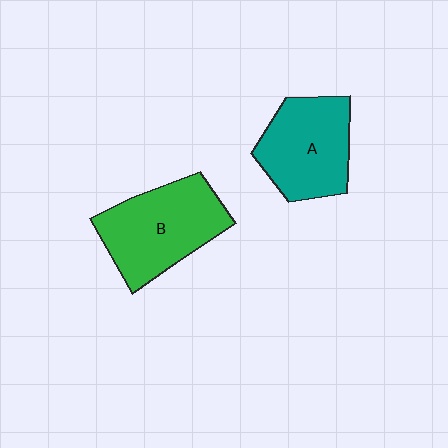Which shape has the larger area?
Shape B (green).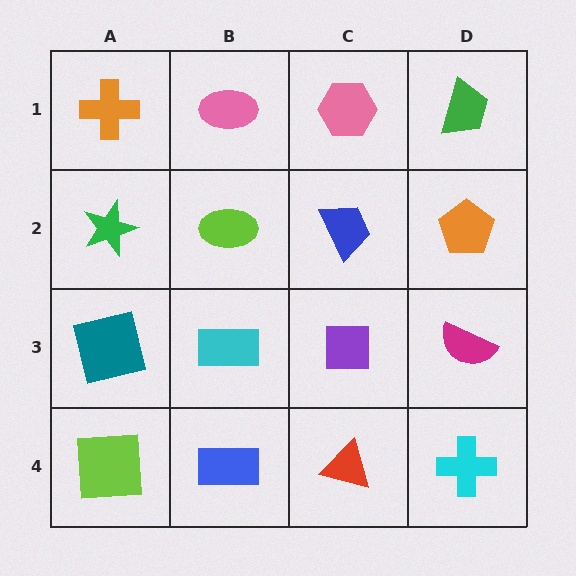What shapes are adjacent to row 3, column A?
A green star (row 2, column A), a lime square (row 4, column A), a cyan rectangle (row 3, column B).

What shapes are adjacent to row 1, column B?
A lime ellipse (row 2, column B), an orange cross (row 1, column A), a pink hexagon (row 1, column C).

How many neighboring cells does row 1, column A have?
2.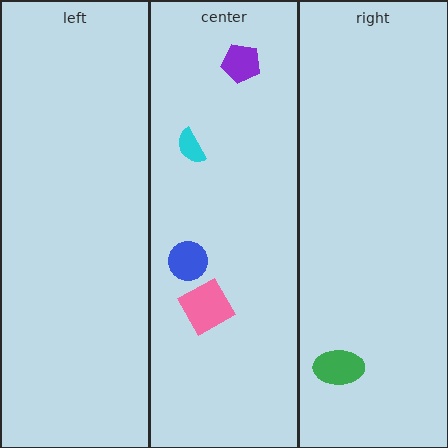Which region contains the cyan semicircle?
The center region.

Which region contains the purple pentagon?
The center region.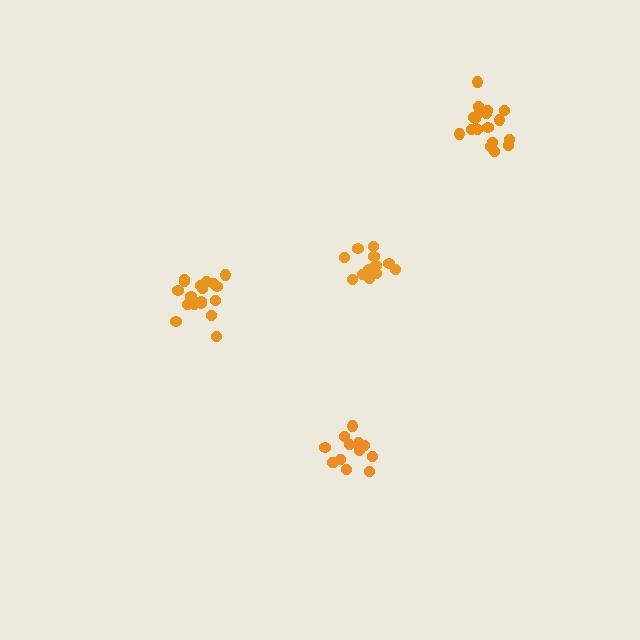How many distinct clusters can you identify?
There are 4 distinct clusters.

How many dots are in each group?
Group 1: 18 dots, Group 2: 18 dots, Group 3: 14 dots, Group 4: 13 dots (63 total).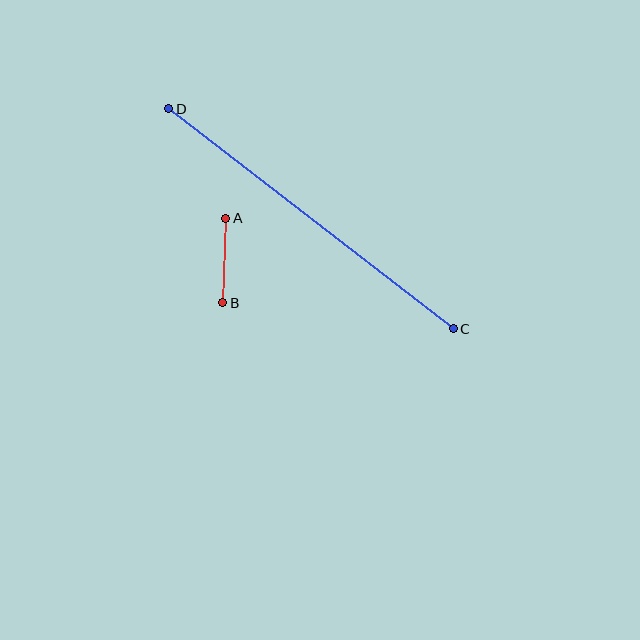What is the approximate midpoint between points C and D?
The midpoint is at approximately (311, 219) pixels.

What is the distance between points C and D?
The distance is approximately 360 pixels.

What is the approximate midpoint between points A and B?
The midpoint is at approximately (224, 260) pixels.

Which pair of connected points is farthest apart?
Points C and D are farthest apart.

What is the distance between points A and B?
The distance is approximately 84 pixels.